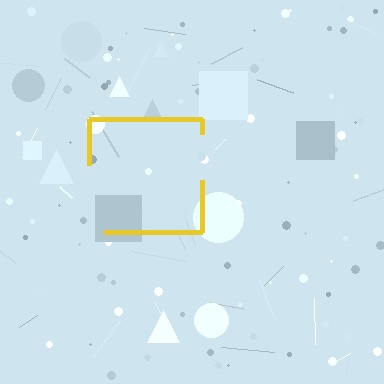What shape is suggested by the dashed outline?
The dashed outline suggests a square.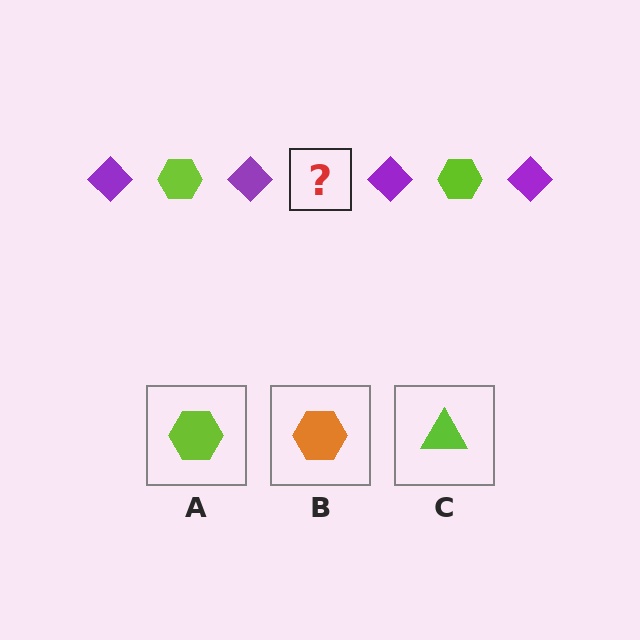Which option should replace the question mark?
Option A.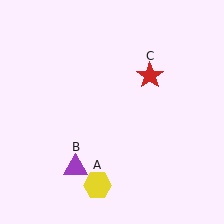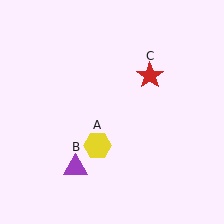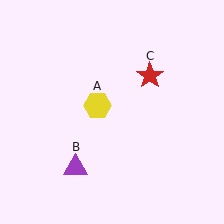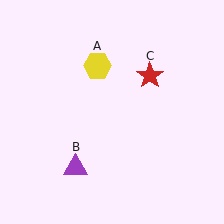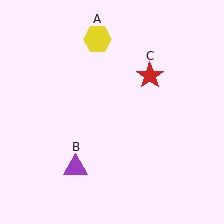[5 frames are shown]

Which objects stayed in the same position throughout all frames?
Purple triangle (object B) and red star (object C) remained stationary.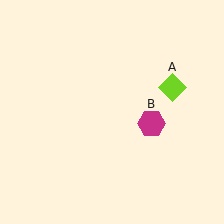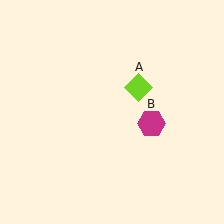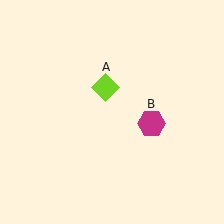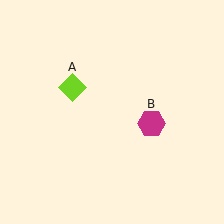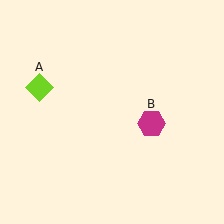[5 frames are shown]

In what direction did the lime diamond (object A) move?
The lime diamond (object A) moved left.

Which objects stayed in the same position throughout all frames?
Magenta hexagon (object B) remained stationary.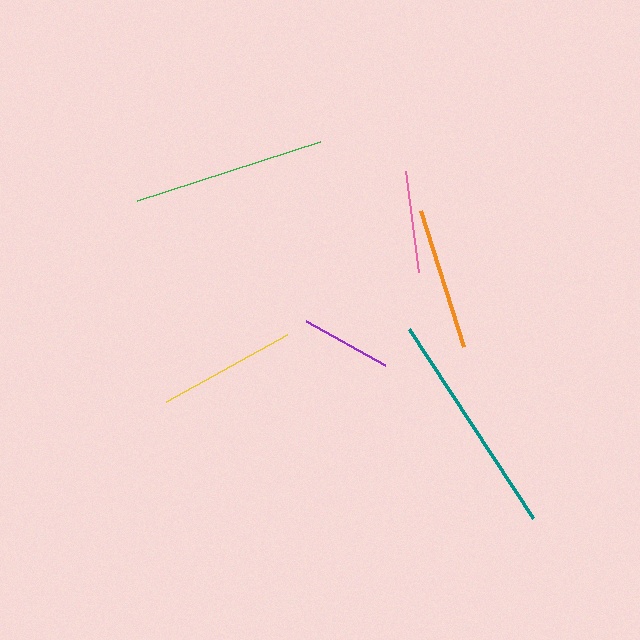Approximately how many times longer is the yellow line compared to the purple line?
The yellow line is approximately 1.5 times the length of the purple line.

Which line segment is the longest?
The teal line is the longest at approximately 226 pixels.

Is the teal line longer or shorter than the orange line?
The teal line is longer than the orange line.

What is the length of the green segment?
The green segment is approximately 192 pixels long.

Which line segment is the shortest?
The purple line is the shortest at approximately 90 pixels.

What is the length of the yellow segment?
The yellow segment is approximately 138 pixels long.